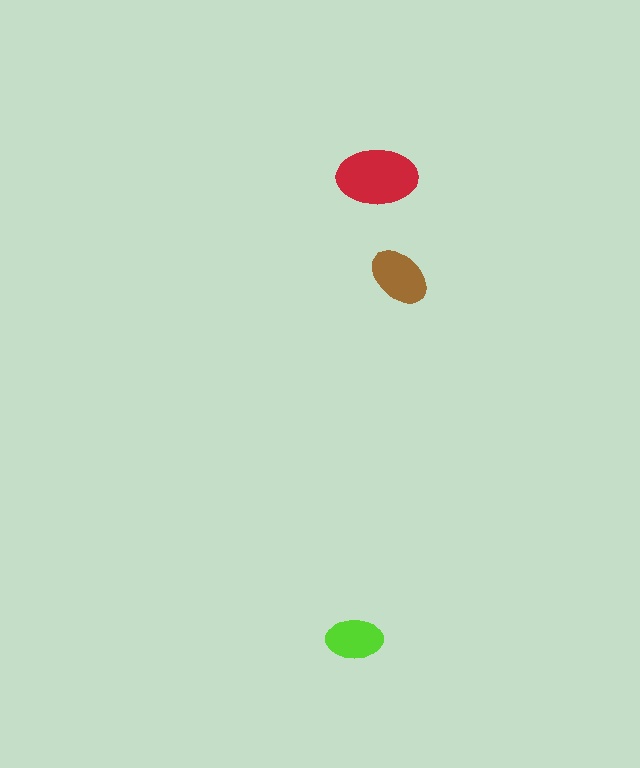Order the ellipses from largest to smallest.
the red one, the brown one, the lime one.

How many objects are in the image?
There are 3 objects in the image.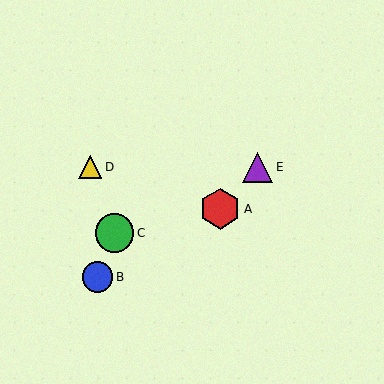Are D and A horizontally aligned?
No, D is at y≈167 and A is at y≈209.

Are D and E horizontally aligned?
Yes, both are at y≈167.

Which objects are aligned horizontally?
Objects D, E are aligned horizontally.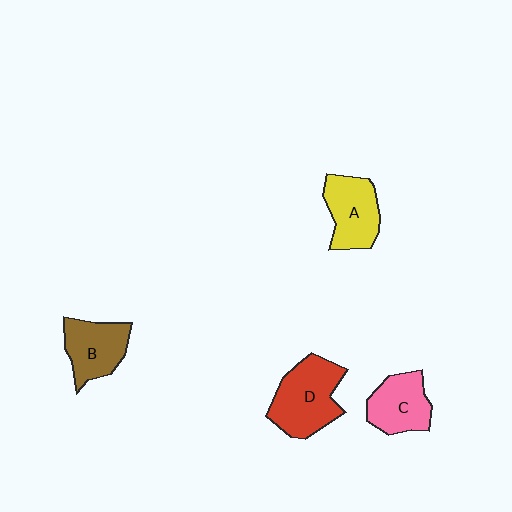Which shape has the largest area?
Shape D (red).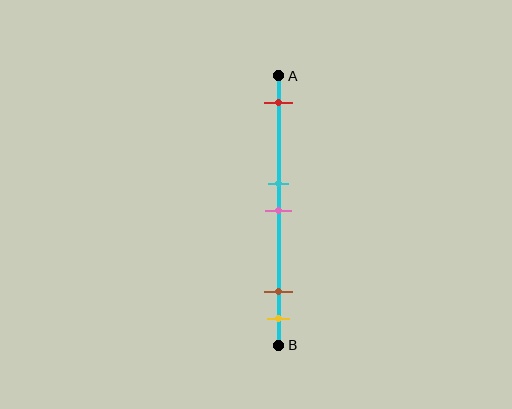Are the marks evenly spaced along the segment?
No, the marks are not evenly spaced.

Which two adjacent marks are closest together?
The cyan and pink marks are the closest adjacent pair.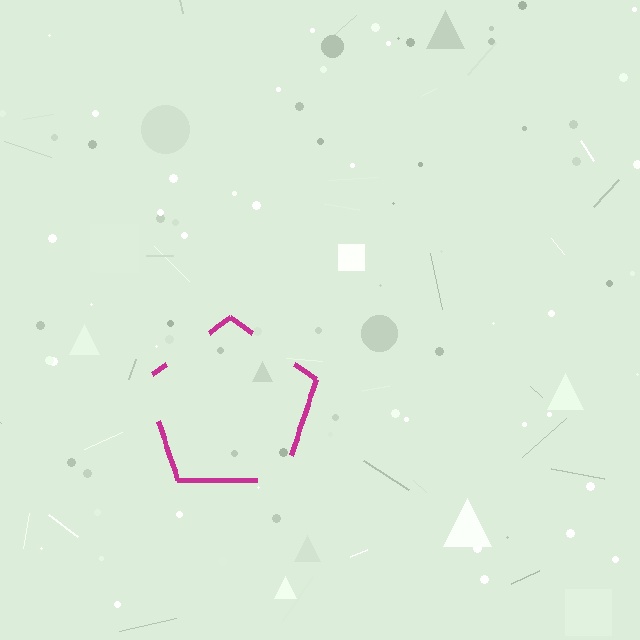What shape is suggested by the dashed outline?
The dashed outline suggests a pentagon.